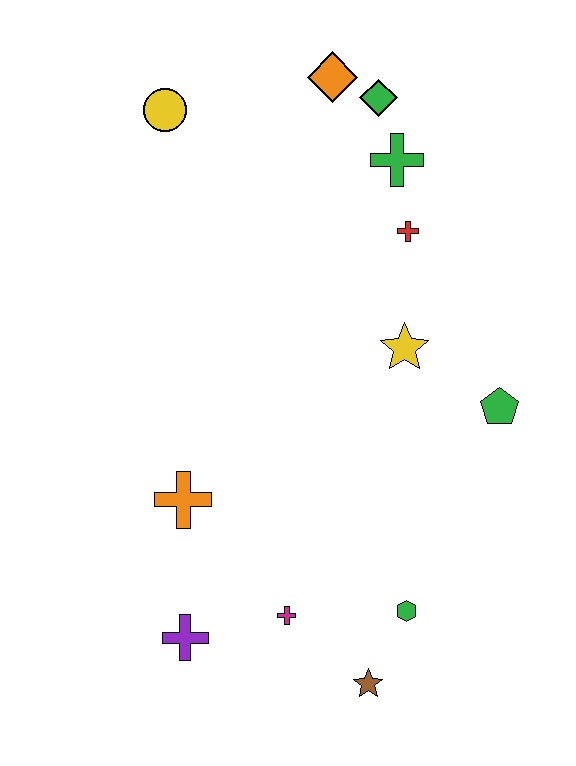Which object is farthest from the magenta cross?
The orange diamond is farthest from the magenta cross.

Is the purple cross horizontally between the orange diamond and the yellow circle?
Yes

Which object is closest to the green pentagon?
The yellow star is closest to the green pentagon.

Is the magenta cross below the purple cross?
No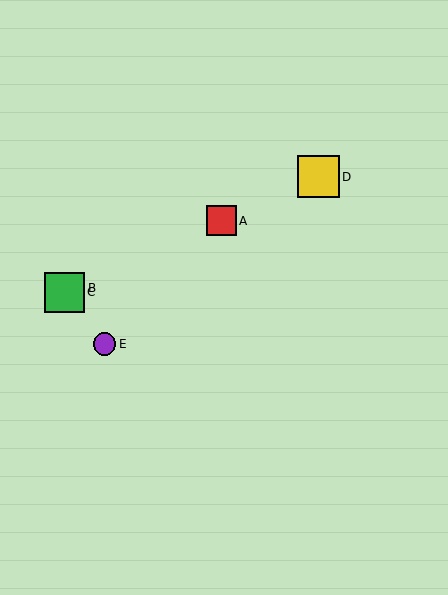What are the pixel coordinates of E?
Object E is at (105, 344).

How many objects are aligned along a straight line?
4 objects (A, B, C, D) are aligned along a straight line.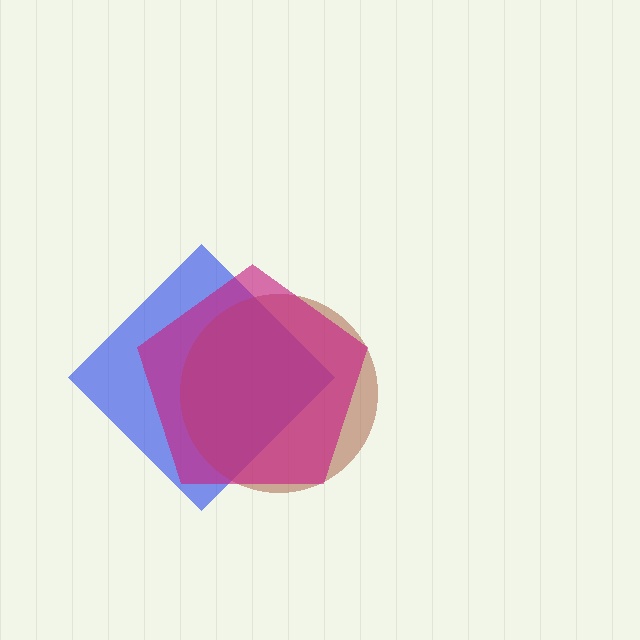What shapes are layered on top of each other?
The layered shapes are: a blue diamond, a brown circle, a magenta pentagon.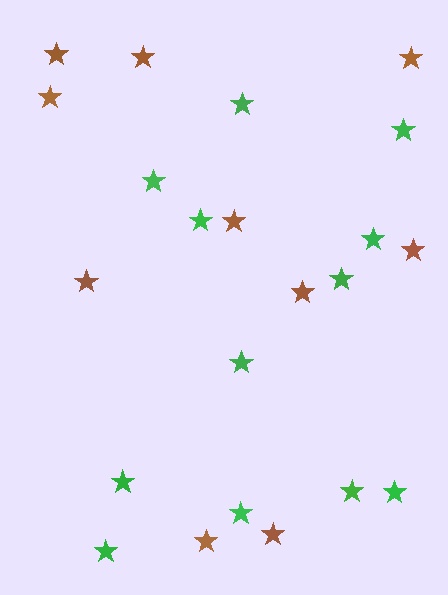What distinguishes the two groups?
There are 2 groups: one group of brown stars (10) and one group of green stars (12).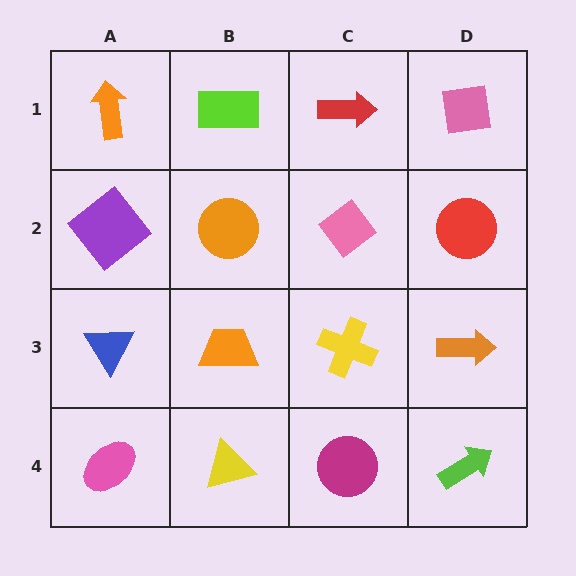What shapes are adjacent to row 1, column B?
An orange circle (row 2, column B), an orange arrow (row 1, column A), a red arrow (row 1, column C).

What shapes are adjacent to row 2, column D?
A pink square (row 1, column D), an orange arrow (row 3, column D), a pink diamond (row 2, column C).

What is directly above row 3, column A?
A purple diamond.